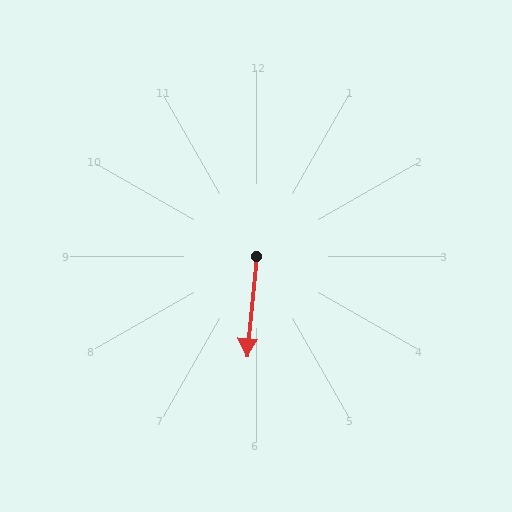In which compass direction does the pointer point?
South.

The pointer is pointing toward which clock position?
Roughly 6 o'clock.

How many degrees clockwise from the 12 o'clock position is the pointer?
Approximately 186 degrees.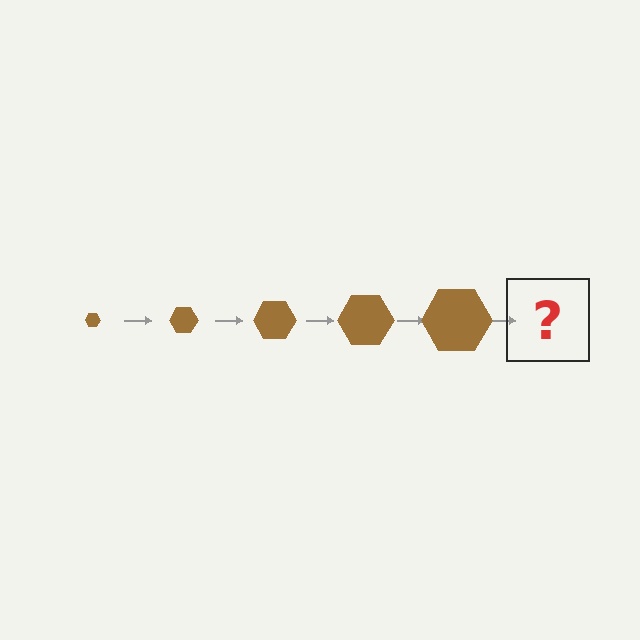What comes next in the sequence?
The next element should be a brown hexagon, larger than the previous one.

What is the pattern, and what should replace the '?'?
The pattern is that the hexagon gets progressively larger each step. The '?' should be a brown hexagon, larger than the previous one.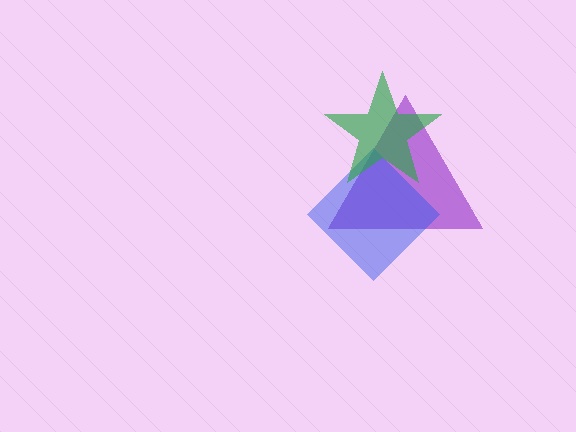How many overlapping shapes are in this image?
There are 3 overlapping shapes in the image.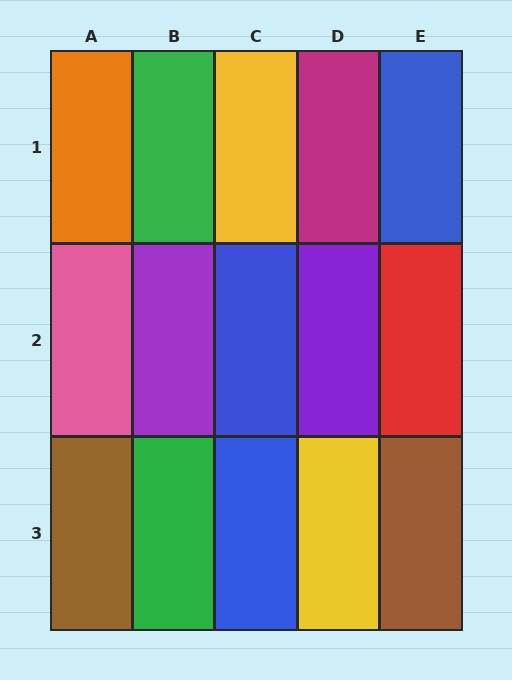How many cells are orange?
1 cell is orange.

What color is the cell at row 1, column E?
Blue.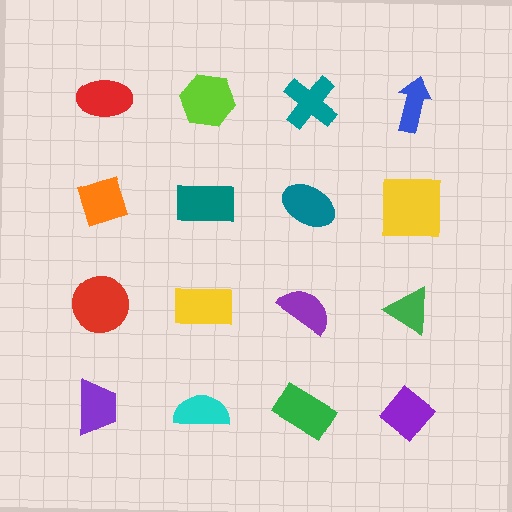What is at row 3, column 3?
A purple semicircle.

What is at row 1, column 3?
A teal cross.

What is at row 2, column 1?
An orange diamond.